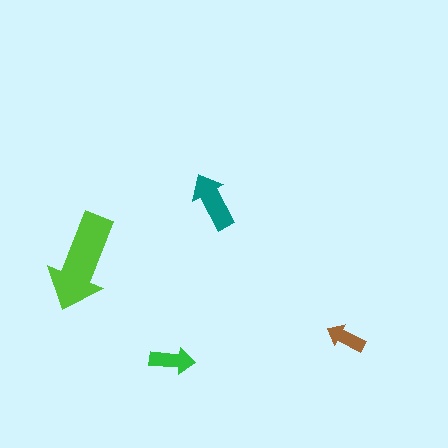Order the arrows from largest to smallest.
the lime one, the teal one, the green one, the brown one.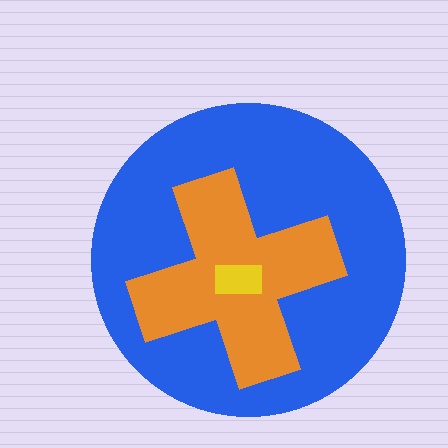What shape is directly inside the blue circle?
The orange cross.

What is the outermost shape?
The blue circle.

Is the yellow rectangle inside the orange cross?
Yes.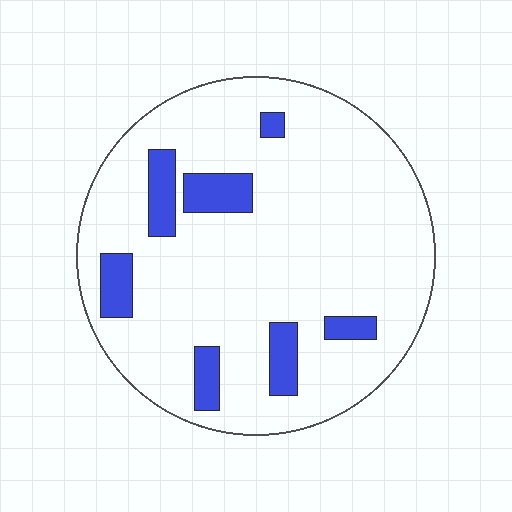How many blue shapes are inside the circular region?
7.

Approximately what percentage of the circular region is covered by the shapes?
Approximately 15%.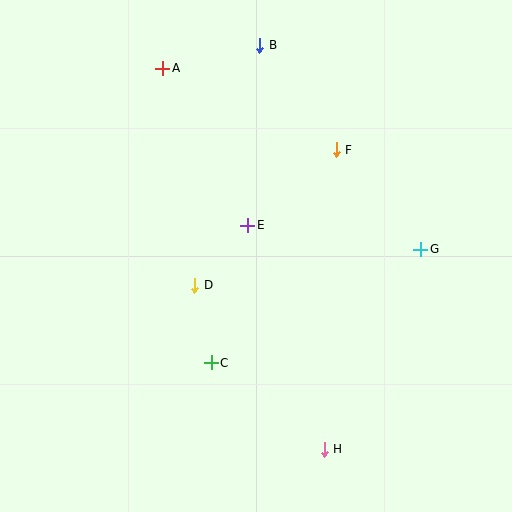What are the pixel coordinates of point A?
Point A is at (163, 68).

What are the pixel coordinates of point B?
Point B is at (260, 45).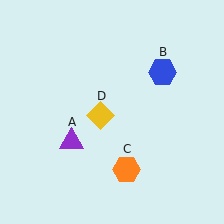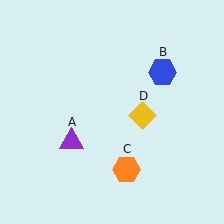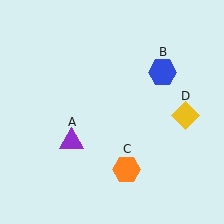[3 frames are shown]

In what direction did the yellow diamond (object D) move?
The yellow diamond (object D) moved right.